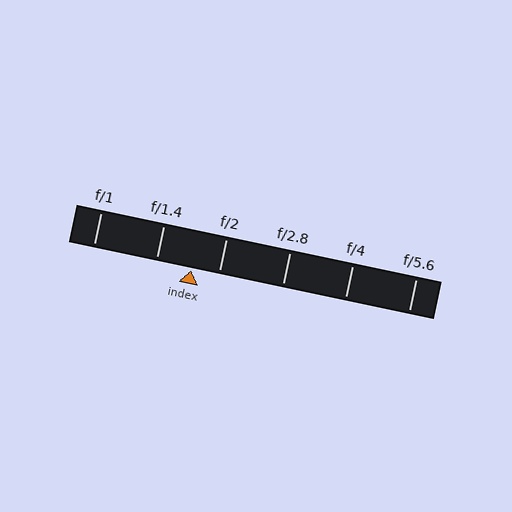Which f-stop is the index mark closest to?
The index mark is closest to f/2.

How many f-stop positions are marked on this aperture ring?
There are 6 f-stop positions marked.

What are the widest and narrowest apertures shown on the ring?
The widest aperture shown is f/1 and the narrowest is f/5.6.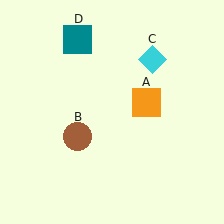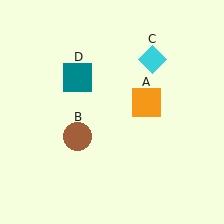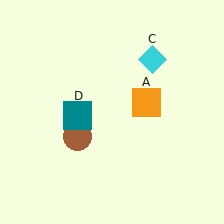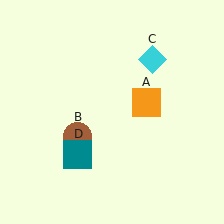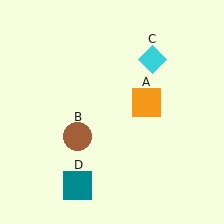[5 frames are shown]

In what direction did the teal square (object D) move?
The teal square (object D) moved down.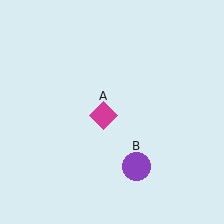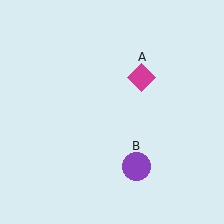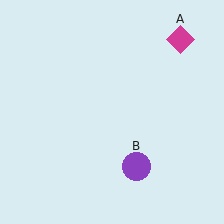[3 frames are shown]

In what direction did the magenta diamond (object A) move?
The magenta diamond (object A) moved up and to the right.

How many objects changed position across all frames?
1 object changed position: magenta diamond (object A).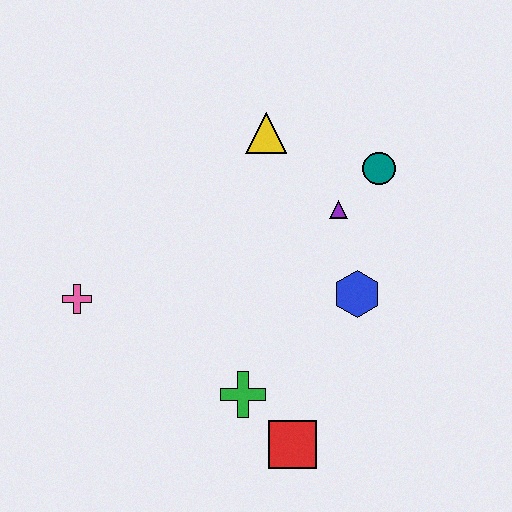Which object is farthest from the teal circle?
The pink cross is farthest from the teal circle.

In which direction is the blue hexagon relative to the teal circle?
The blue hexagon is below the teal circle.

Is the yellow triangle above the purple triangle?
Yes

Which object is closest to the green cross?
The red square is closest to the green cross.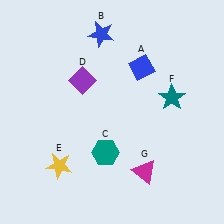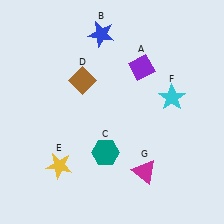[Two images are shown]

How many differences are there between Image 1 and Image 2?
There are 3 differences between the two images.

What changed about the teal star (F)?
In Image 1, F is teal. In Image 2, it changed to cyan.